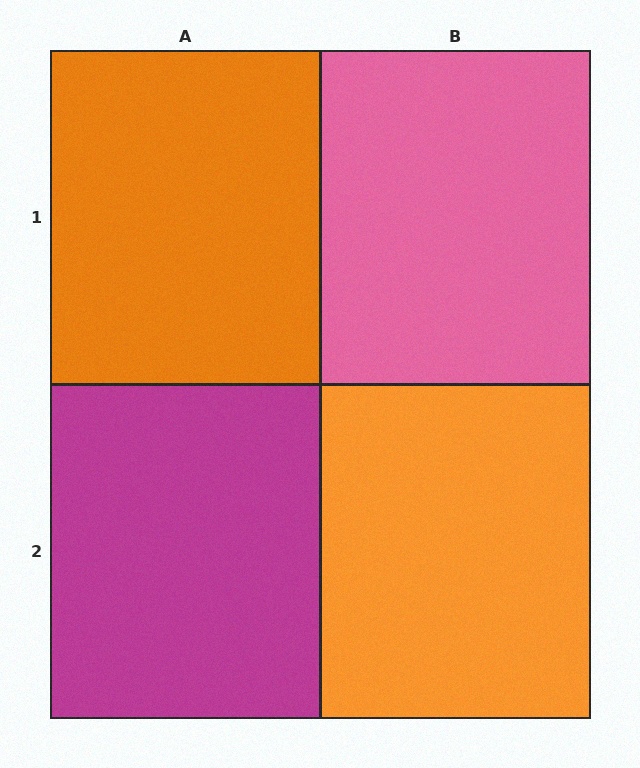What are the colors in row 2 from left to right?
Magenta, orange.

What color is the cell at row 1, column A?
Orange.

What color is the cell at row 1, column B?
Pink.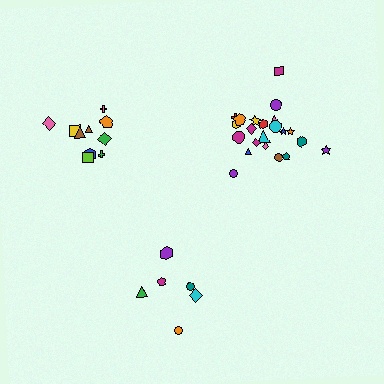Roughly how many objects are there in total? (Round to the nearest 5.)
Roughly 40 objects in total.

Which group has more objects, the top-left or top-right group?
The top-right group.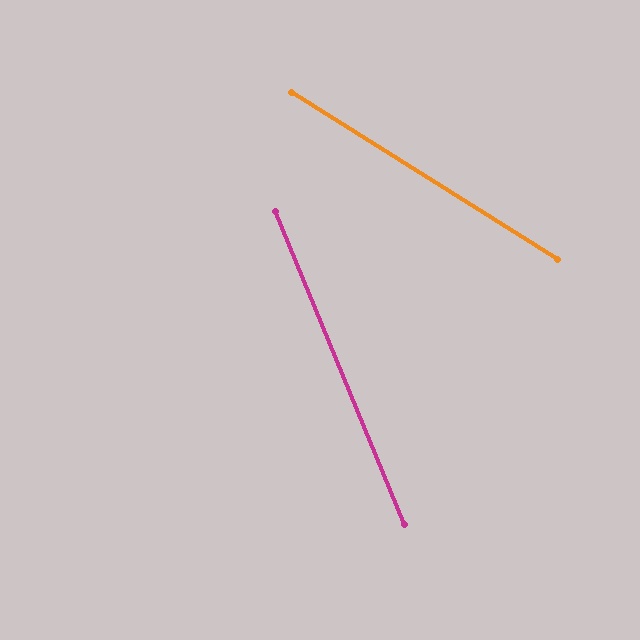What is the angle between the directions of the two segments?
Approximately 35 degrees.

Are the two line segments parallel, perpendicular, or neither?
Neither parallel nor perpendicular — they differ by about 35°.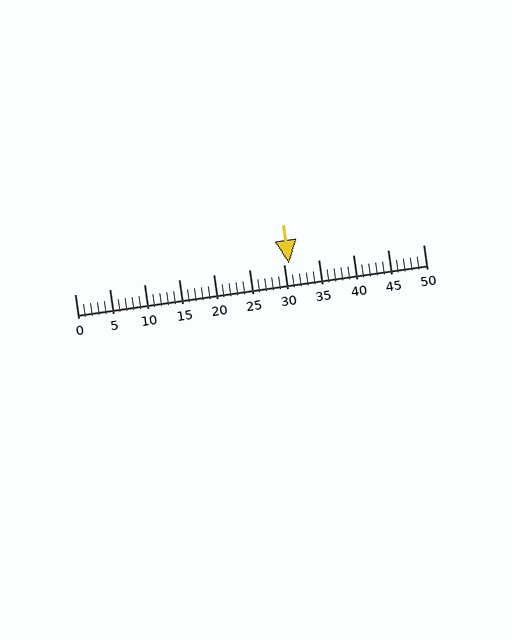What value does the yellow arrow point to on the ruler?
The yellow arrow points to approximately 31.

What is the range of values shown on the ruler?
The ruler shows values from 0 to 50.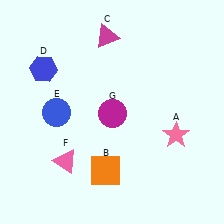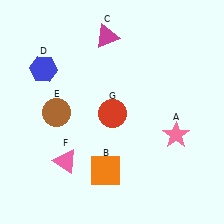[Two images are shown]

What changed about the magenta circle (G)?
In Image 1, G is magenta. In Image 2, it changed to red.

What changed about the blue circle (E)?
In Image 1, E is blue. In Image 2, it changed to brown.